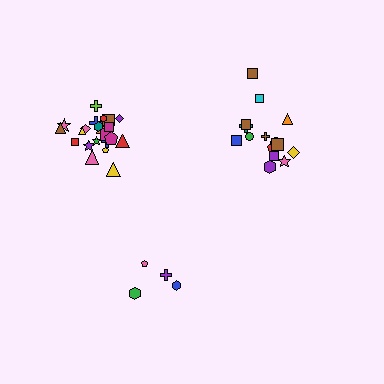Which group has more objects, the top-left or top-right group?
The top-left group.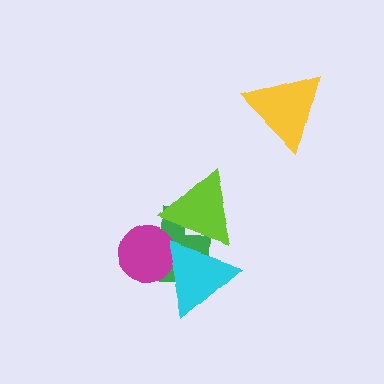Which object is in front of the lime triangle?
The cyan triangle is in front of the lime triangle.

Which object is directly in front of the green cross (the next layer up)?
The magenta circle is directly in front of the green cross.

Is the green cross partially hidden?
Yes, it is partially covered by another shape.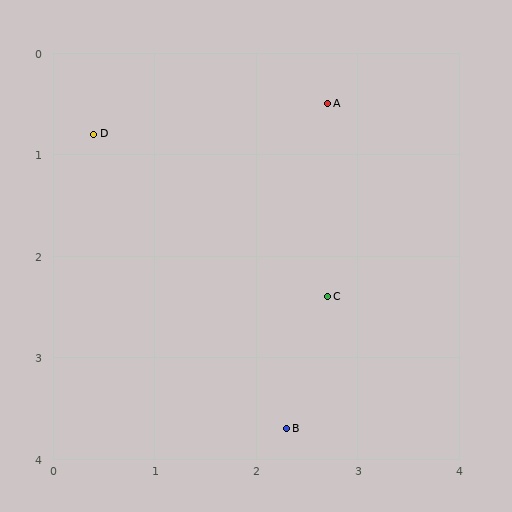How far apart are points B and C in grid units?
Points B and C are about 1.4 grid units apart.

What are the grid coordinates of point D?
Point D is at approximately (0.4, 0.8).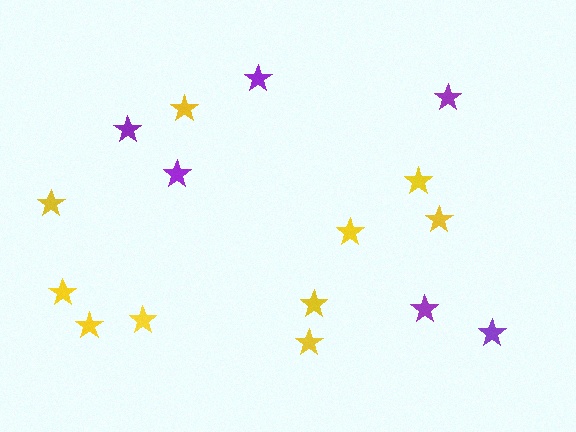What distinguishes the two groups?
There are 2 groups: one group of yellow stars (10) and one group of purple stars (6).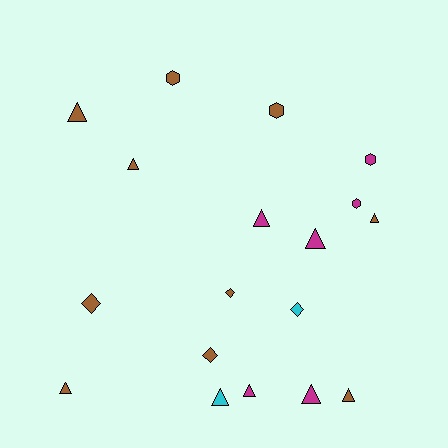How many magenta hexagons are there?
There are 2 magenta hexagons.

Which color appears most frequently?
Brown, with 10 objects.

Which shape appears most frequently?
Triangle, with 10 objects.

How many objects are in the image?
There are 18 objects.